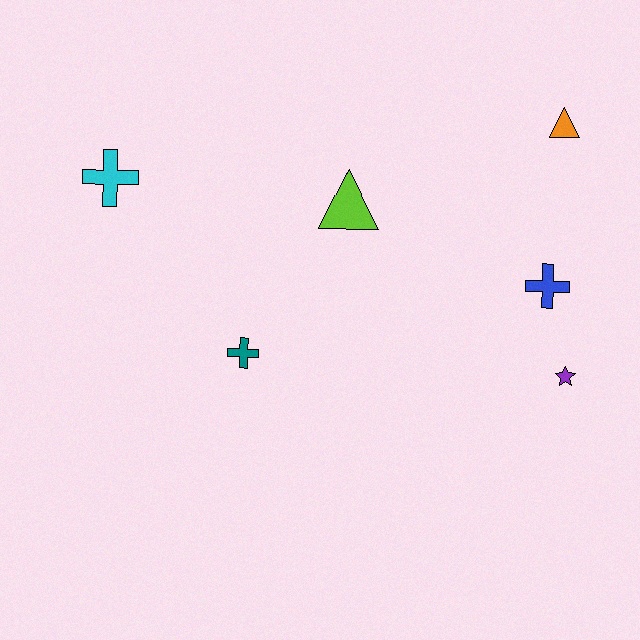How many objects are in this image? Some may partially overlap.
There are 6 objects.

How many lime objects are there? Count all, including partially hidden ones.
There is 1 lime object.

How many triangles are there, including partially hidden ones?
There are 2 triangles.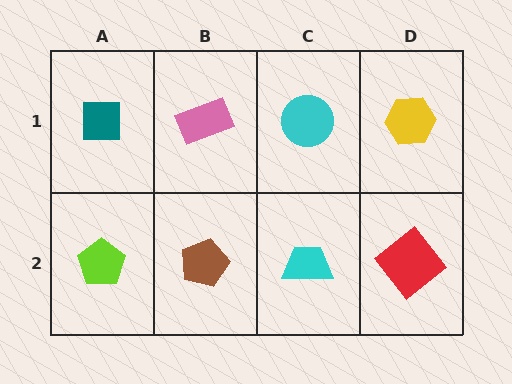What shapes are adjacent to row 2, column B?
A pink rectangle (row 1, column B), a lime pentagon (row 2, column A), a cyan trapezoid (row 2, column C).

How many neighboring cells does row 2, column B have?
3.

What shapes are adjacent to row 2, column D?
A yellow hexagon (row 1, column D), a cyan trapezoid (row 2, column C).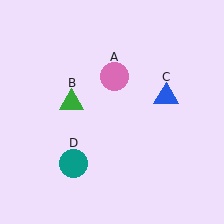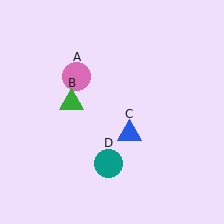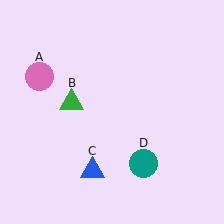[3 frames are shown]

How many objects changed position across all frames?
3 objects changed position: pink circle (object A), blue triangle (object C), teal circle (object D).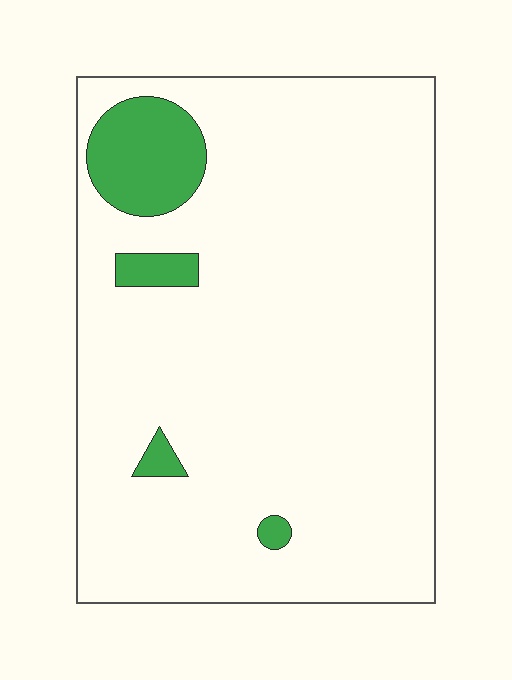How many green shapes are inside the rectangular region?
4.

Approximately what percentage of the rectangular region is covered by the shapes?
Approximately 10%.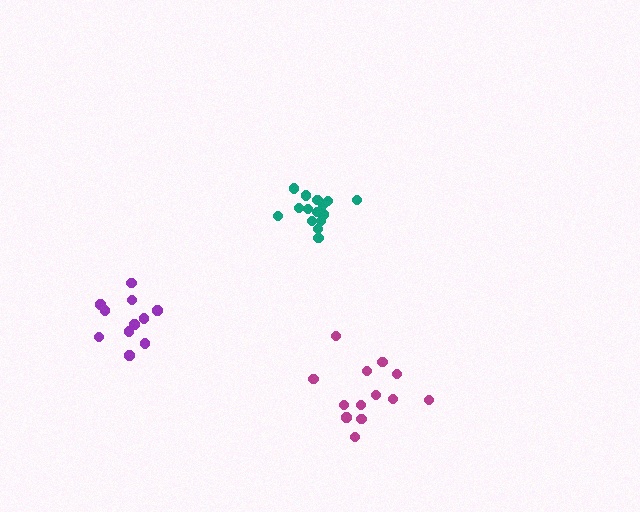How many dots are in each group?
Group 1: 13 dots, Group 2: 11 dots, Group 3: 15 dots (39 total).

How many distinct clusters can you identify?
There are 3 distinct clusters.